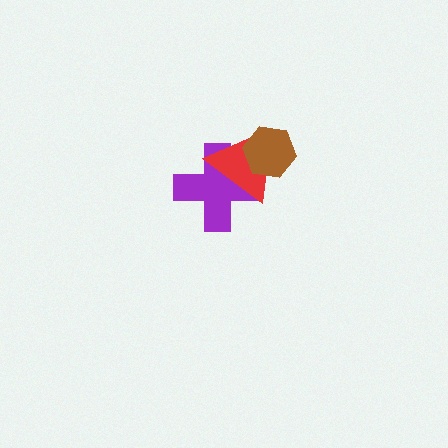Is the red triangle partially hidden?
Yes, it is partially covered by another shape.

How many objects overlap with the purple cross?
2 objects overlap with the purple cross.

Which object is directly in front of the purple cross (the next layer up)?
The red triangle is directly in front of the purple cross.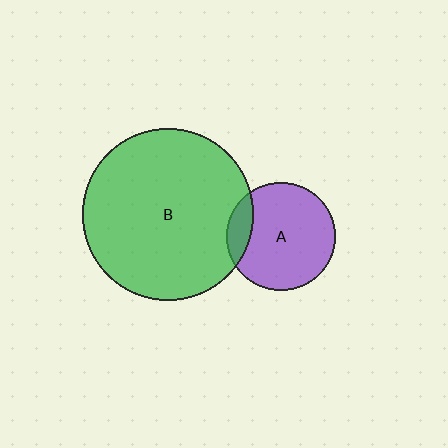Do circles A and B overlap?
Yes.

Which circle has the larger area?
Circle B (green).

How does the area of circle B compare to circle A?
Approximately 2.5 times.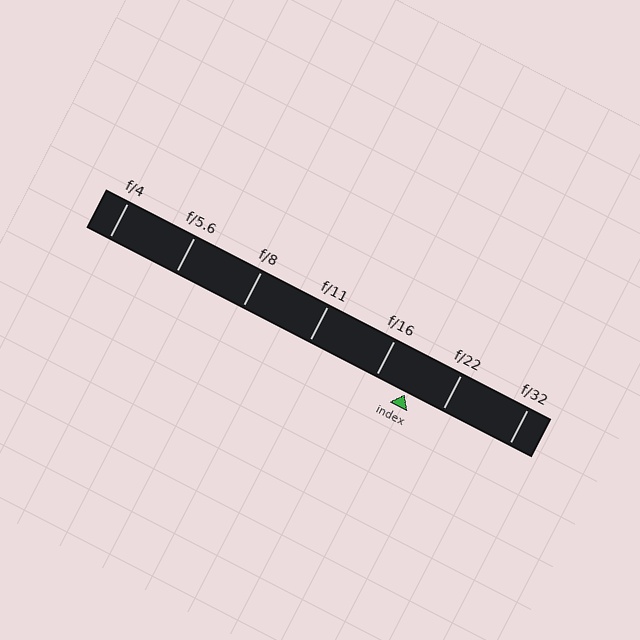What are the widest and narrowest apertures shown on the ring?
The widest aperture shown is f/4 and the narrowest is f/32.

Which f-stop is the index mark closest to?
The index mark is closest to f/16.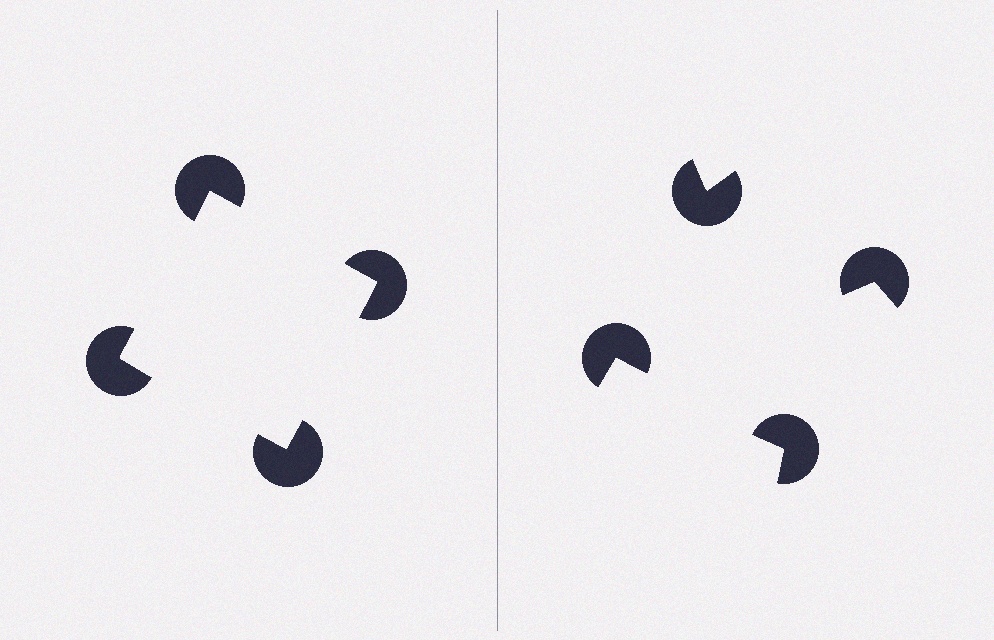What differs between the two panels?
The pac-man discs are positioned identically on both sides; only the wedge orientations differ. On the left they align to a square; on the right they are misaligned.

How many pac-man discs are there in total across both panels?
8 — 4 on each side.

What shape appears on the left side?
An illusory square.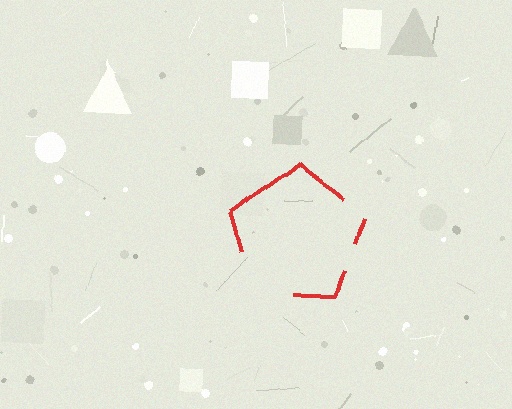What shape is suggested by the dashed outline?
The dashed outline suggests a pentagon.